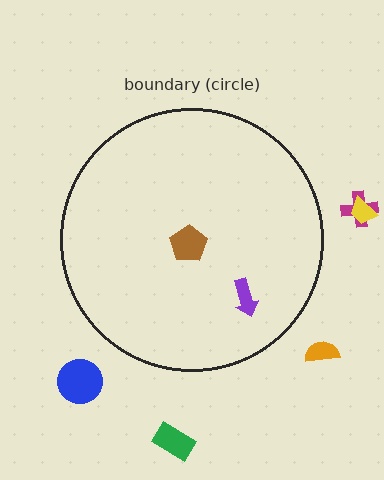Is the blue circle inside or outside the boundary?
Outside.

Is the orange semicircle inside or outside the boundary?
Outside.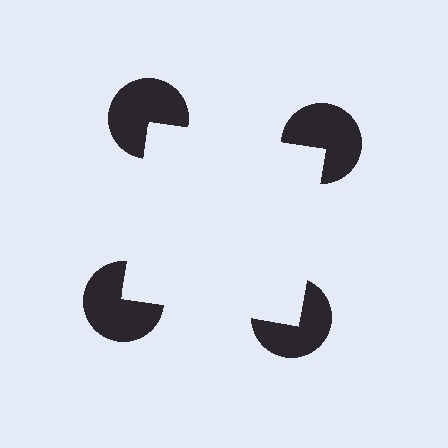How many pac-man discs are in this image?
There are 4 — one at each vertex of the illusory square.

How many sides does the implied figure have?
4 sides.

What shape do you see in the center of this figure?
An illusory square — its edges are inferred from the aligned wedge cuts in the pac-man discs, not physically drawn.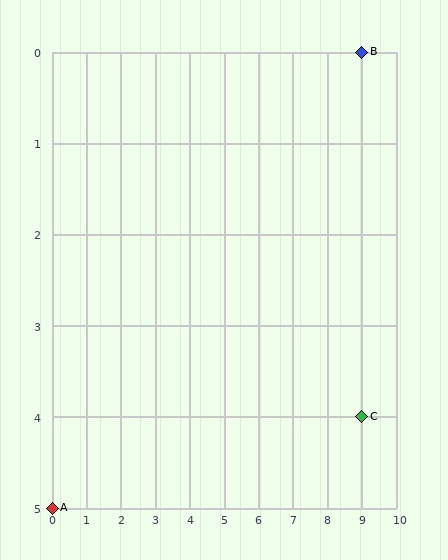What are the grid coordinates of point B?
Point B is at grid coordinates (9, 0).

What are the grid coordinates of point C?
Point C is at grid coordinates (9, 4).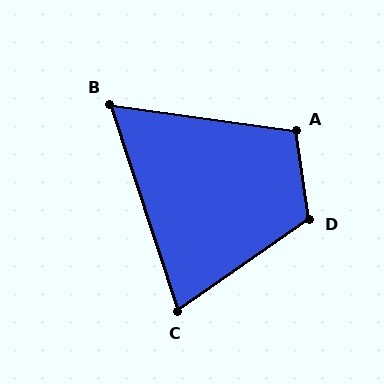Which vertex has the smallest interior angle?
B, at approximately 64 degrees.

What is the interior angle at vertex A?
Approximately 107 degrees (obtuse).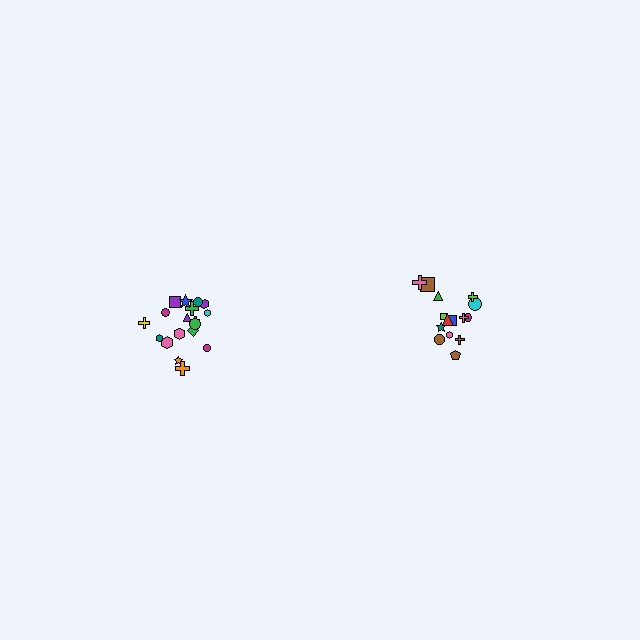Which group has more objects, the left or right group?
The left group.